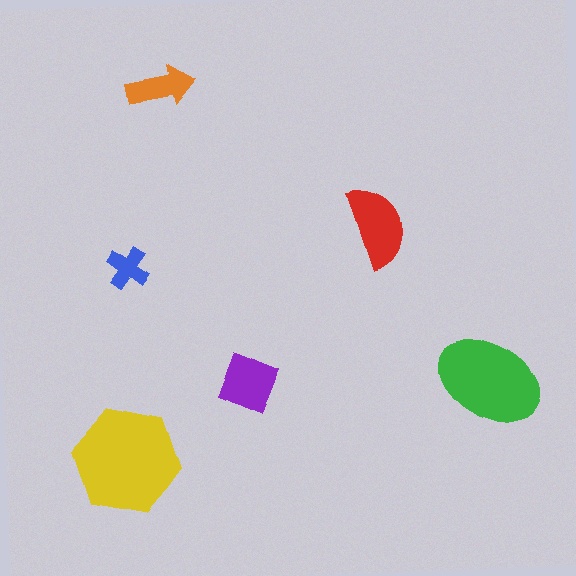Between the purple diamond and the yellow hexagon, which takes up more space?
The yellow hexagon.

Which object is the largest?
The yellow hexagon.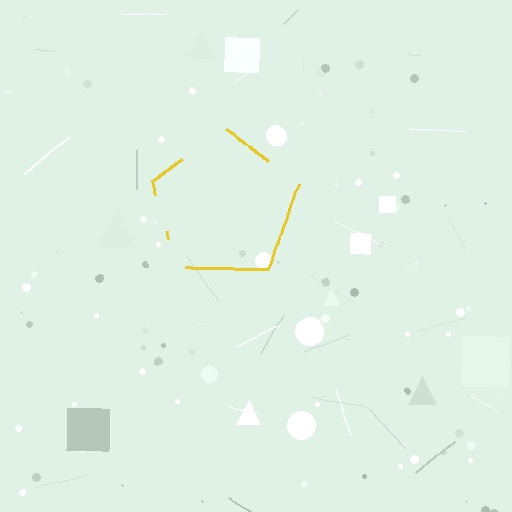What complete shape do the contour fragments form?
The contour fragments form a pentagon.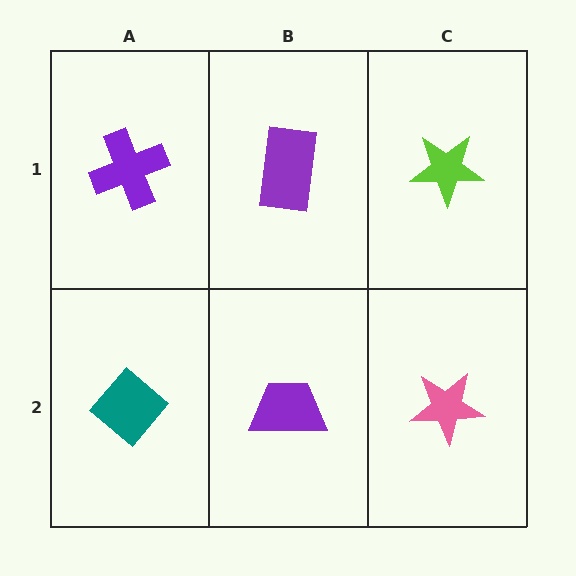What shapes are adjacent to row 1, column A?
A teal diamond (row 2, column A), a purple rectangle (row 1, column B).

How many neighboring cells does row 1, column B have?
3.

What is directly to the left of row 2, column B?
A teal diamond.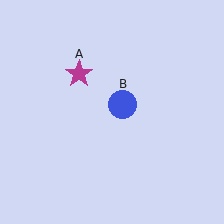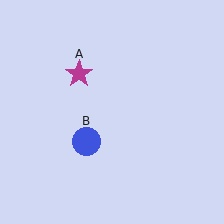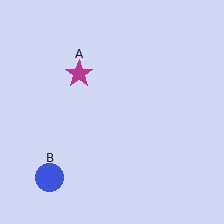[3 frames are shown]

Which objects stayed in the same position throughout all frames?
Magenta star (object A) remained stationary.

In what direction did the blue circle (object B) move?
The blue circle (object B) moved down and to the left.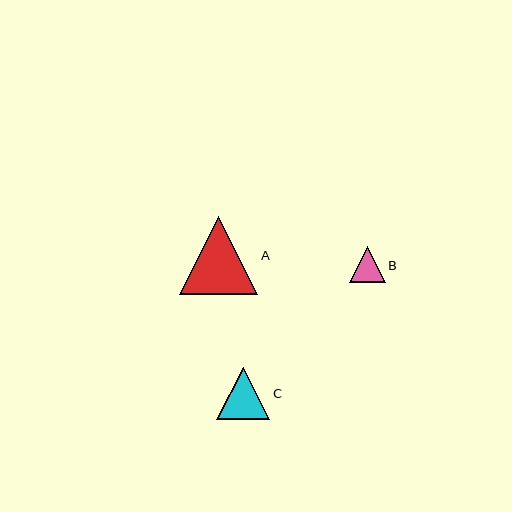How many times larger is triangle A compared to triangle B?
Triangle A is approximately 2.2 times the size of triangle B.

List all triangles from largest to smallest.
From largest to smallest: A, C, B.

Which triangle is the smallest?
Triangle B is the smallest with a size of approximately 36 pixels.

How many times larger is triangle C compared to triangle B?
Triangle C is approximately 1.5 times the size of triangle B.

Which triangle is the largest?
Triangle A is the largest with a size of approximately 79 pixels.